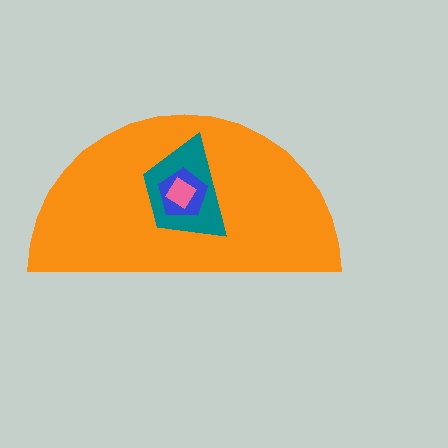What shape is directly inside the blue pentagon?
The pink diamond.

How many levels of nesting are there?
4.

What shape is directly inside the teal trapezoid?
The blue pentagon.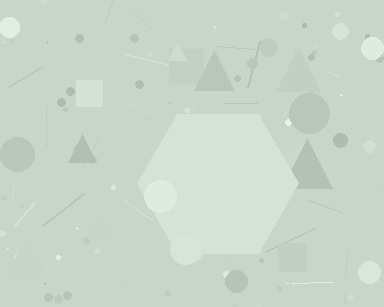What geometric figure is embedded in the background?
A hexagon is embedded in the background.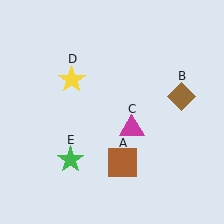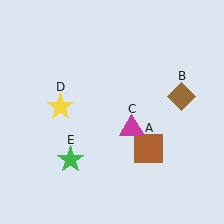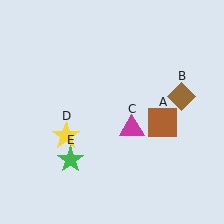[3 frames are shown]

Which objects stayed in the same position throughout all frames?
Brown diamond (object B) and magenta triangle (object C) and green star (object E) remained stationary.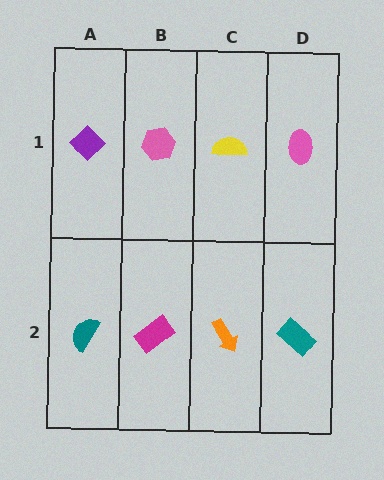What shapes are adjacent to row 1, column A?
A teal semicircle (row 2, column A), a pink hexagon (row 1, column B).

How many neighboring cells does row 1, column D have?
2.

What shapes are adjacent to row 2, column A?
A purple diamond (row 1, column A), a magenta rectangle (row 2, column B).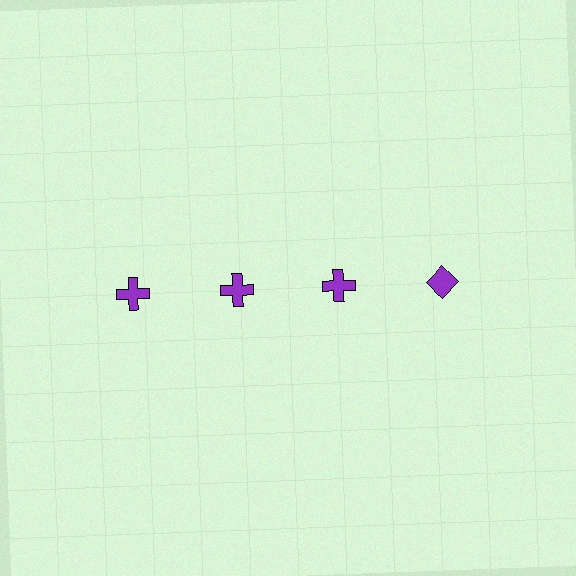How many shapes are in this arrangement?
There are 4 shapes arranged in a grid pattern.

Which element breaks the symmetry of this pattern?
The purple diamond in the top row, second from right column breaks the symmetry. All other shapes are purple crosses.